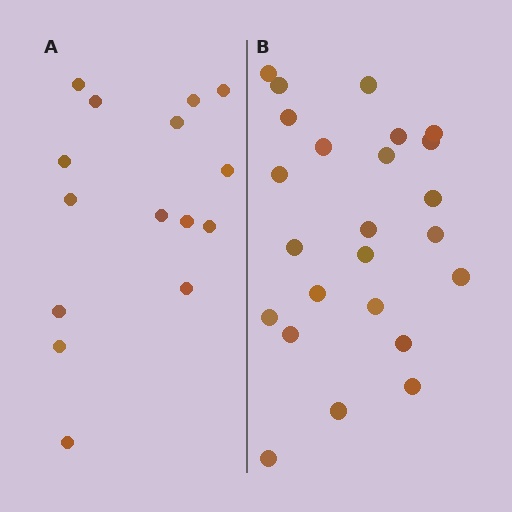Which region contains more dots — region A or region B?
Region B (the right region) has more dots.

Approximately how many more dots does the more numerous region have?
Region B has roughly 8 or so more dots than region A.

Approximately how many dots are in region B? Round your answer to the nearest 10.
About 20 dots. (The exact count is 24, which rounds to 20.)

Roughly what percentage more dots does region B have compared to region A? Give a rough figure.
About 60% more.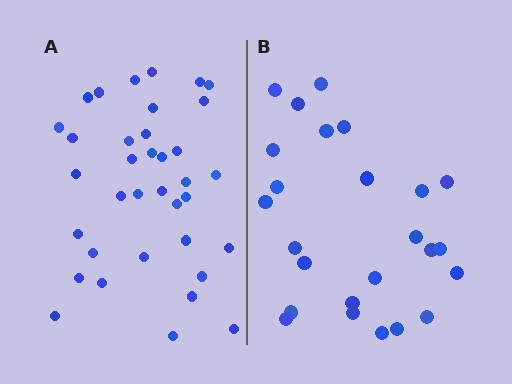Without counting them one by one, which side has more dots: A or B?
Region A (the left region) has more dots.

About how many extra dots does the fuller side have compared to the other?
Region A has roughly 12 or so more dots than region B.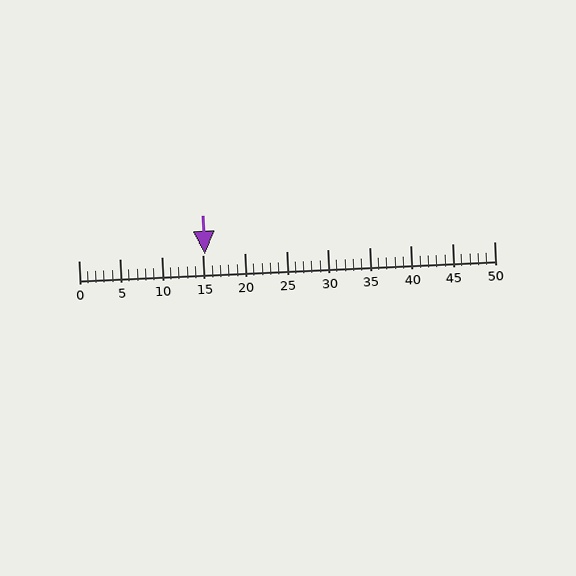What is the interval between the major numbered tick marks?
The major tick marks are spaced 5 units apart.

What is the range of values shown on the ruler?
The ruler shows values from 0 to 50.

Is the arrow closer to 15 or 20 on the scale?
The arrow is closer to 15.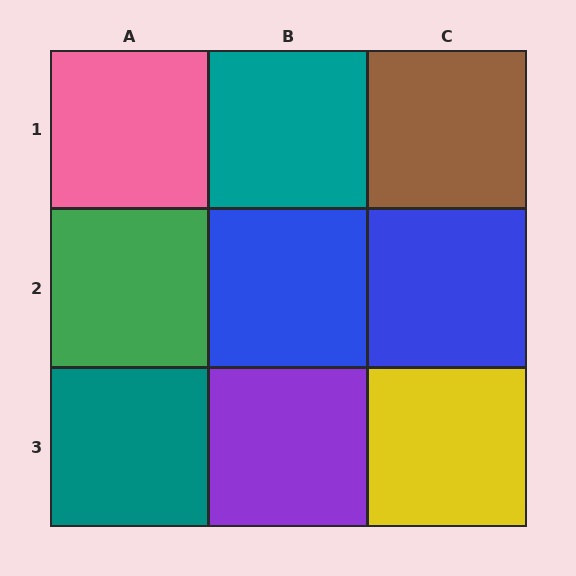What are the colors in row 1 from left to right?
Pink, teal, brown.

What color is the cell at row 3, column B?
Purple.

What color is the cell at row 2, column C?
Blue.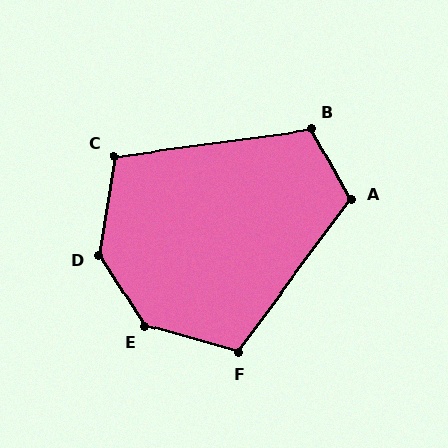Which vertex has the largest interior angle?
E, at approximately 139 degrees.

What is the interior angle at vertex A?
Approximately 115 degrees (obtuse).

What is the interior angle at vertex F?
Approximately 110 degrees (obtuse).